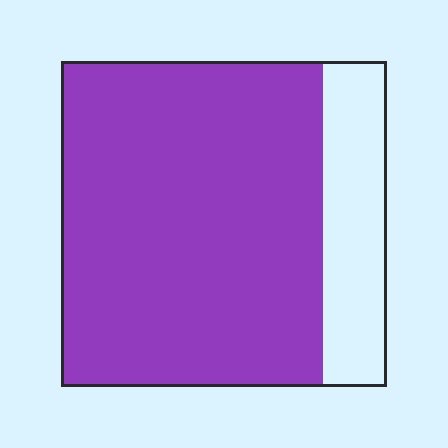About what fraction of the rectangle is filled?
About four fifths (4/5).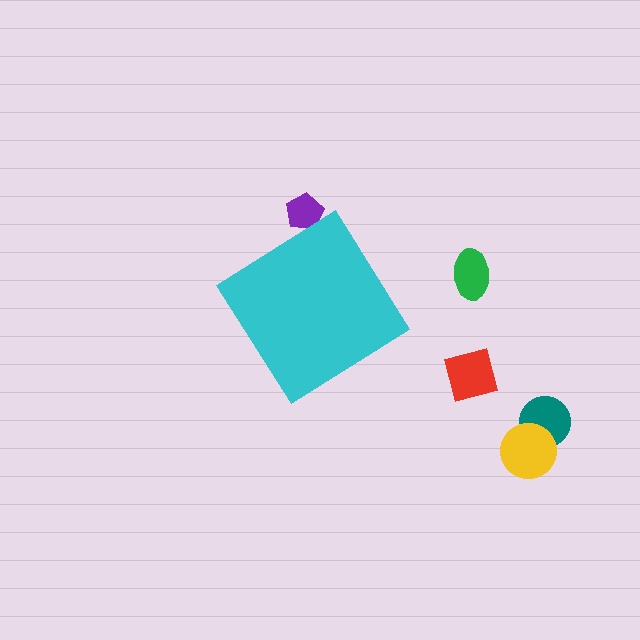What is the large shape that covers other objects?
A cyan diamond.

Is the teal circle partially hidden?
No, the teal circle is fully visible.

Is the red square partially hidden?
No, the red square is fully visible.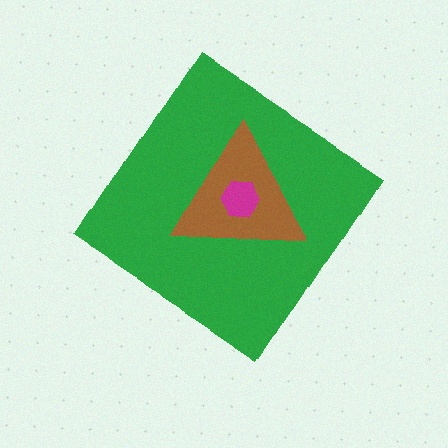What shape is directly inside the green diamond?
The brown triangle.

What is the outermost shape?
The green diamond.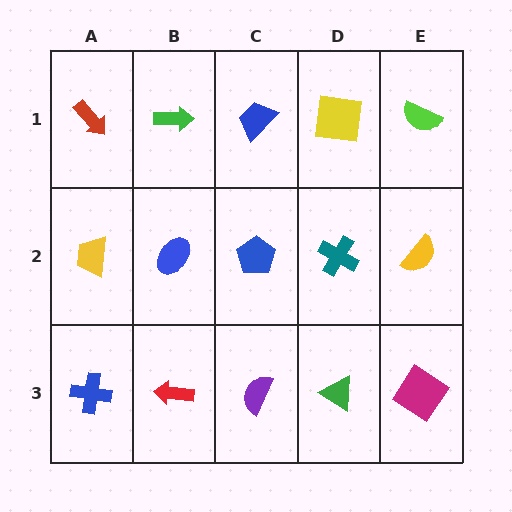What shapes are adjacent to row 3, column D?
A teal cross (row 2, column D), a purple semicircle (row 3, column C), a magenta diamond (row 3, column E).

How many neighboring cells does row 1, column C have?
3.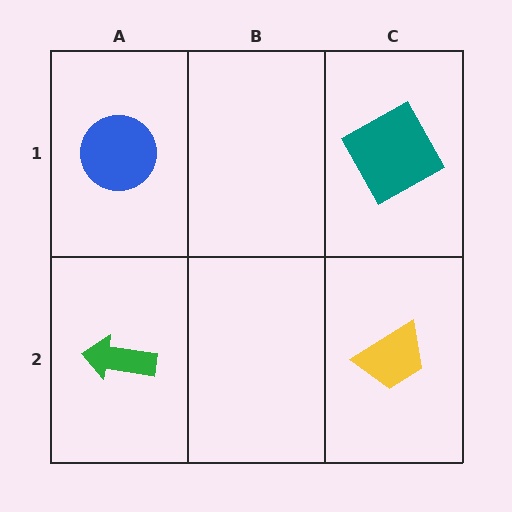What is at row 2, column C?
A yellow trapezoid.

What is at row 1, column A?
A blue circle.